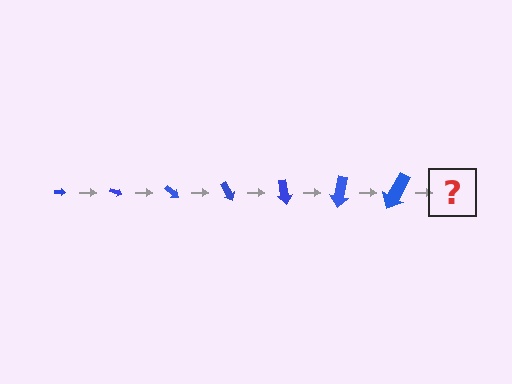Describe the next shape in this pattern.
It should be an arrow, larger than the previous one and rotated 140 degrees from the start.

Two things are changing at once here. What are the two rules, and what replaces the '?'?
The two rules are that the arrow grows larger each step and it rotates 20 degrees each step. The '?' should be an arrow, larger than the previous one and rotated 140 degrees from the start.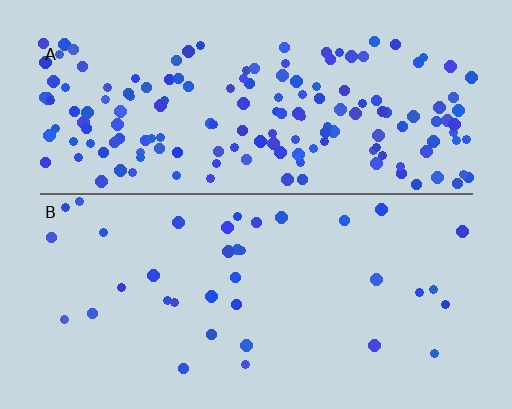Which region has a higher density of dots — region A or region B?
A (the top).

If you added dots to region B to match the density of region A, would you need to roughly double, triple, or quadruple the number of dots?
Approximately quadruple.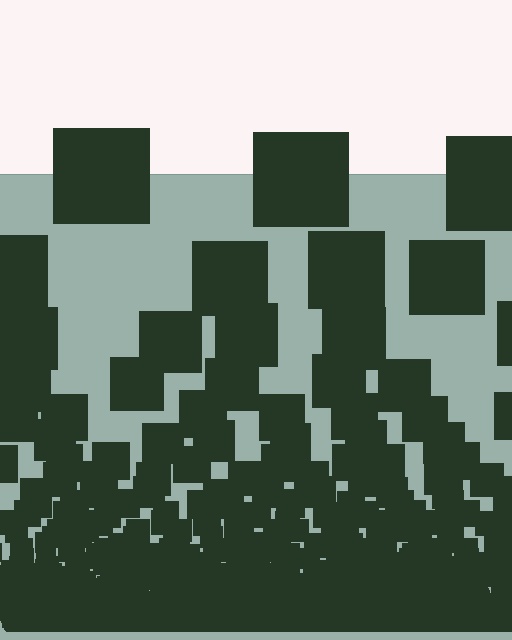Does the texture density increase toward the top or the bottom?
Density increases toward the bottom.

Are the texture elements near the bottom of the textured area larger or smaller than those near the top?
Smaller. The gradient is inverted — elements near the bottom are smaller and denser.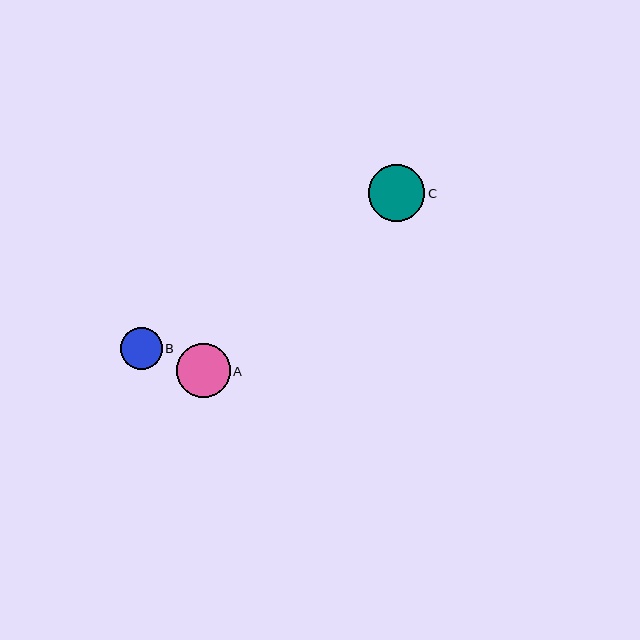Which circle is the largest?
Circle C is the largest with a size of approximately 56 pixels.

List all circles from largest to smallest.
From largest to smallest: C, A, B.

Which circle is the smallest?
Circle B is the smallest with a size of approximately 42 pixels.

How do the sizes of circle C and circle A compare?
Circle C and circle A are approximately the same size.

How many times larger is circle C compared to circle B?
Circle C is approximately 1.3 times the size of circle B.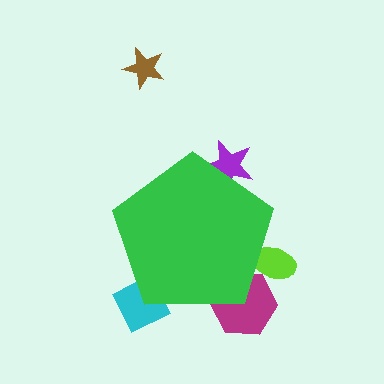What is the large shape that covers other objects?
A green pentagon.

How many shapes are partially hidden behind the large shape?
4 shapes are partially hidden.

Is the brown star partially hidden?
No, the brown star is fully visible.